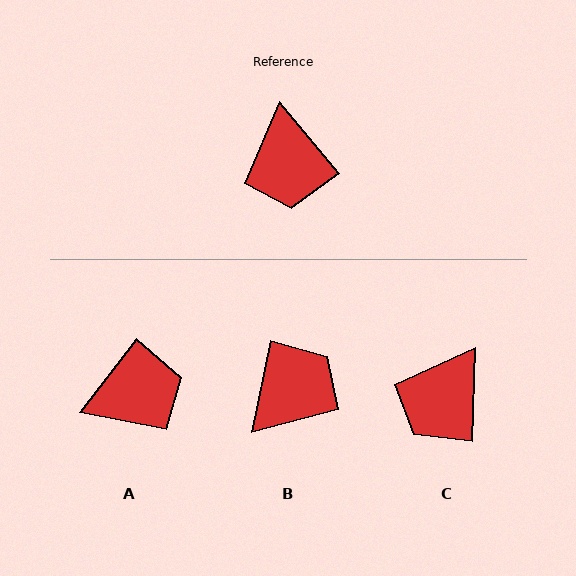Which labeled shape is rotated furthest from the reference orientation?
B, about 128 degrees away.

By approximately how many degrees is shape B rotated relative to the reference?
Approximately 128 degrees counter-clockwise.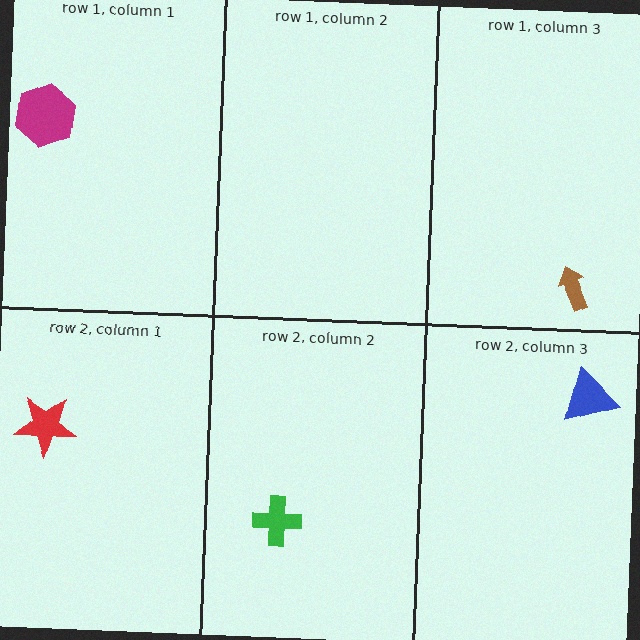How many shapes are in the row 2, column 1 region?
1.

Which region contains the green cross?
The row 2, column 2 region.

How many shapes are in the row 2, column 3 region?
1.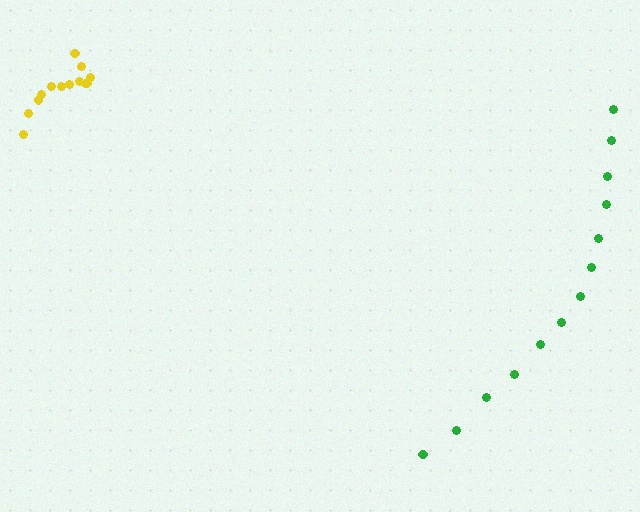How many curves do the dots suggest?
There are 2 distinct paths.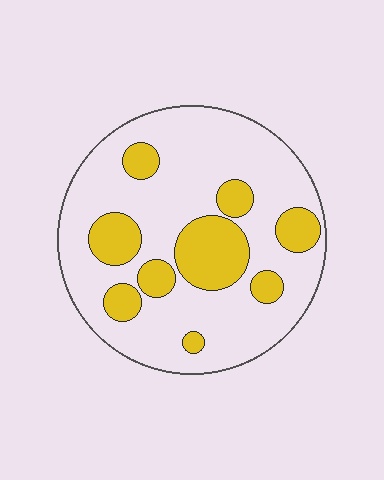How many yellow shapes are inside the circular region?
9.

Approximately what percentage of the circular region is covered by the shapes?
Approximately 25%.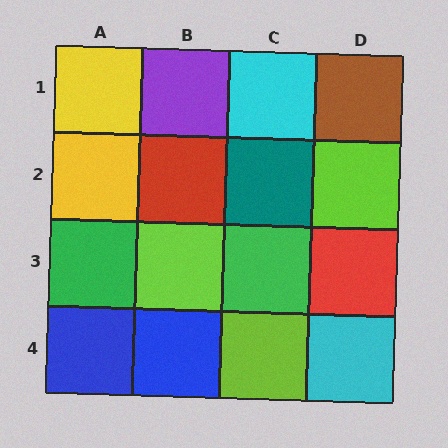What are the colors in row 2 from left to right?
Yellow, red, teal, lime.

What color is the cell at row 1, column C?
Cyan.